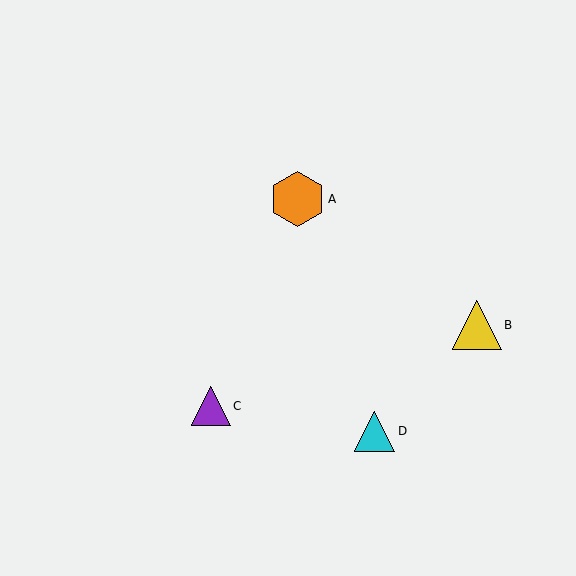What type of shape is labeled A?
Shape A is an orange hexagon.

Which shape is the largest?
The orange hexagon (labeled A) is the largest.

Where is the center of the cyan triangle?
The center of the cyan triangle is at (375, 431).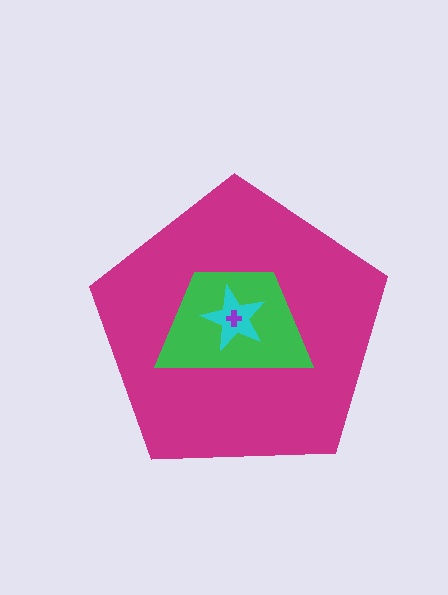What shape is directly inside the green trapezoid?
The cyan star.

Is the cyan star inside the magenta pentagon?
Yes.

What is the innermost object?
The purple cross.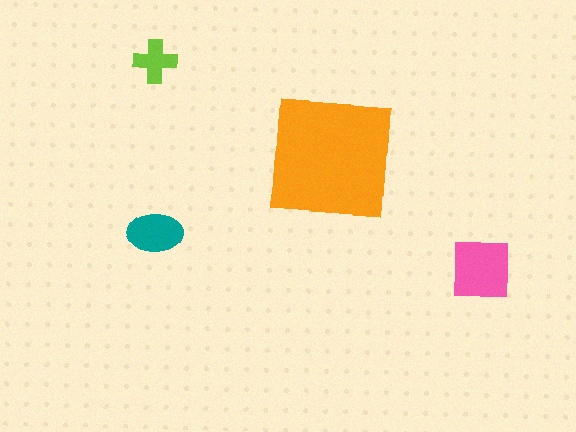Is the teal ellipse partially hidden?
No, the teal ellipse is fully visible.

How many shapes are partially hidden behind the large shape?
0 shapes are partially hidden.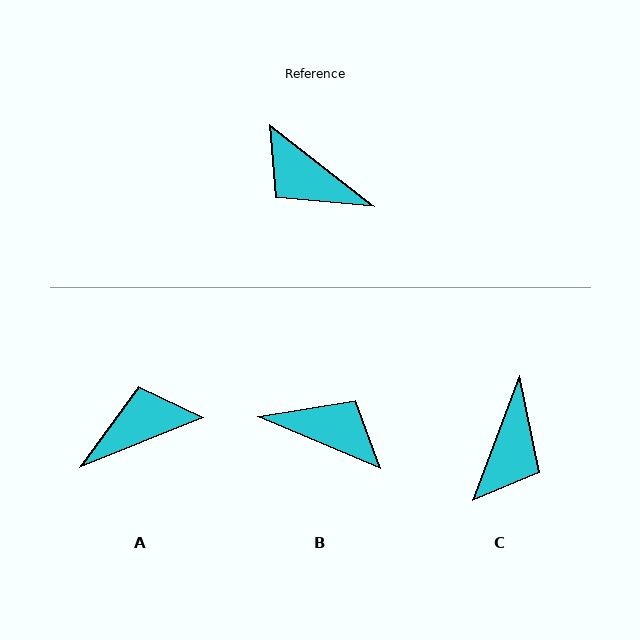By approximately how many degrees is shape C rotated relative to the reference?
Approximately 107 degrees counter-clockwise.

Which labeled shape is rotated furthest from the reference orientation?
B, about 166 degrees away.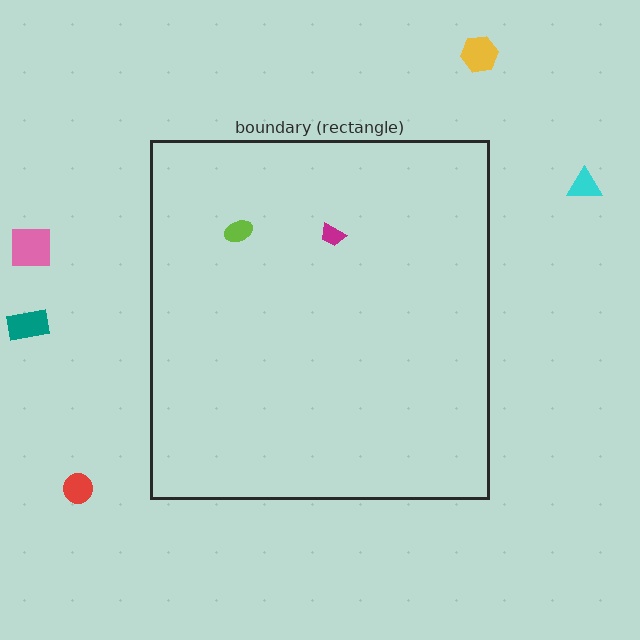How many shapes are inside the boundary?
2 inside, 5 outside.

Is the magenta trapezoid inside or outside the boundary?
Inside.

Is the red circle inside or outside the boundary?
Outside.